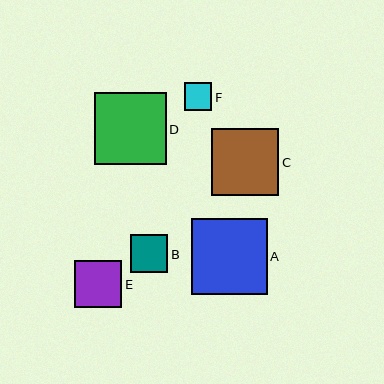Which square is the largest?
Square A is the largest with a size of approximately 75 pixels.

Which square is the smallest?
Square F is the smallest with a size of approximately 27 pixels.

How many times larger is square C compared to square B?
Square C is approximately 1.8 times the size of square B.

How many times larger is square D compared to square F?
Square D is approximately 2.6 times the size of square F.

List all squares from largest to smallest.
From largest to smallest: A, D, C, E, B, F.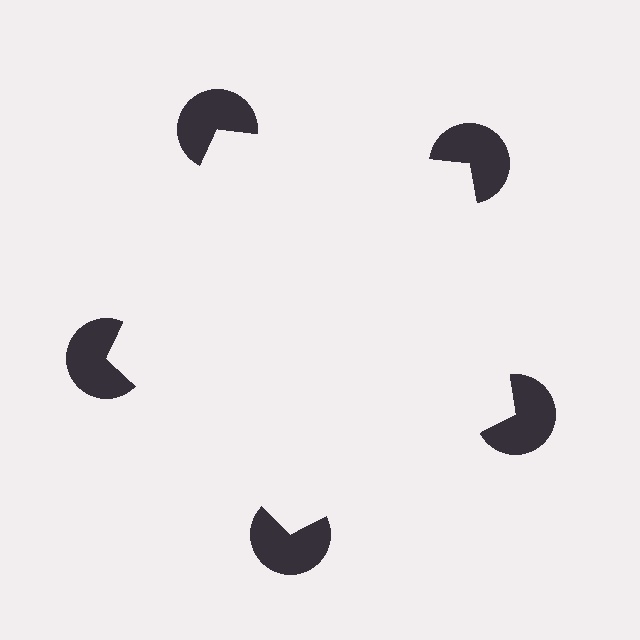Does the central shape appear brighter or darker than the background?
It typically appears slightly brighter than the background, even though no actual brightness change is drawn.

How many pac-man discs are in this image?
There are 5 — one at each vertex of the illusory pentagon.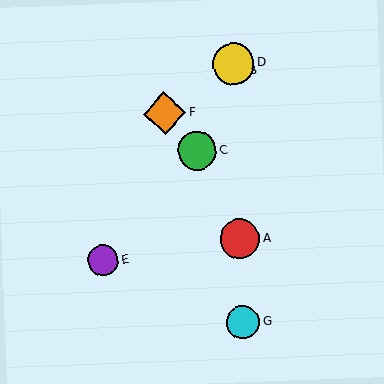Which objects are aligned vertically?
Objects A, B, D, G are aligned vertically.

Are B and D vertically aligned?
Yes, both are at x≈233.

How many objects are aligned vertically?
4 objects (A, B, D, G) are aligned vertically.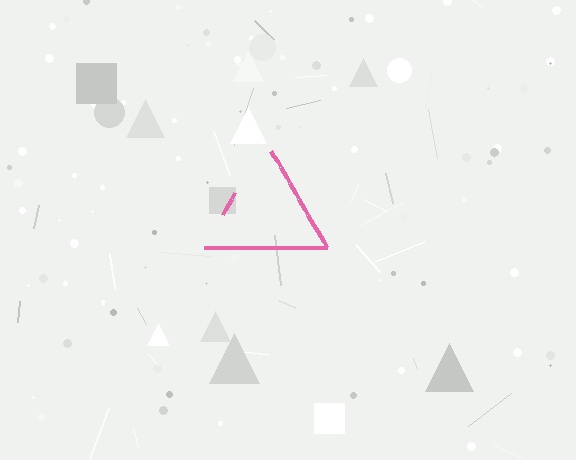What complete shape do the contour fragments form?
The contour fragments form a triangle.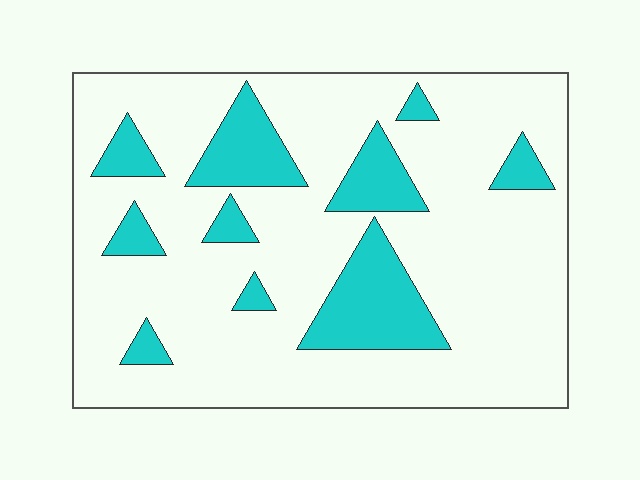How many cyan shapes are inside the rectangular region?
10.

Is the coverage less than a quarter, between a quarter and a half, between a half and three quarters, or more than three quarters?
Less than a quarter.